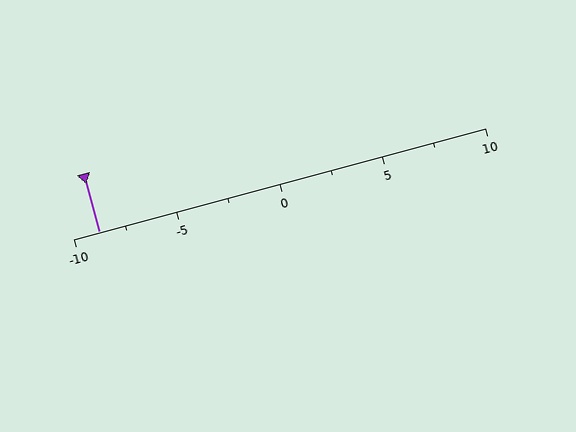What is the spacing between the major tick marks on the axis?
The major ticks are spaced 5 apart.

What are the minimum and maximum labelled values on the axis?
The axis runs from -10 to 10.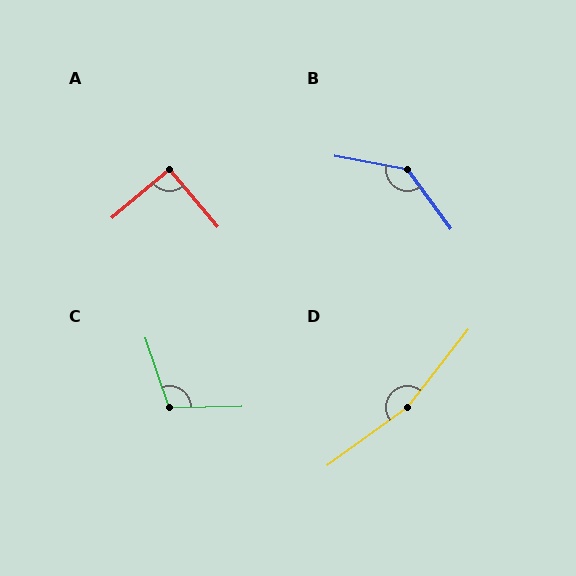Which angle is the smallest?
A, at approximately 90 degrees.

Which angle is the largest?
D, at approximately 164 degrees.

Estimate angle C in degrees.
Approximately 108 degrees.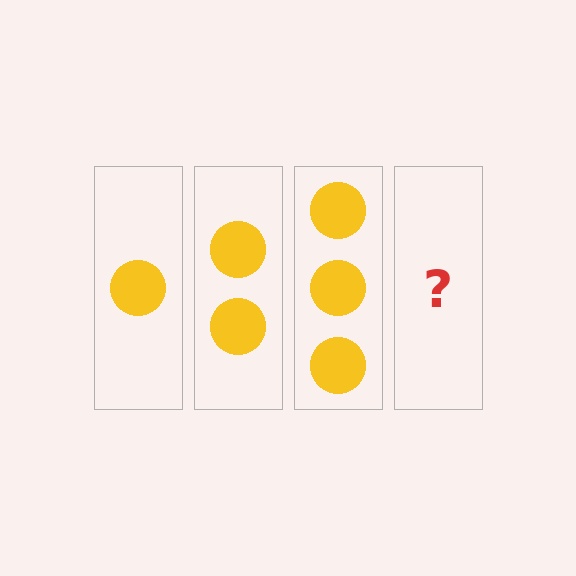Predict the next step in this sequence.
The next step is 4 circles.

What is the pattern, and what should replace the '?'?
The pattern is that each step adds one more circle. The '?' should be 4 circles.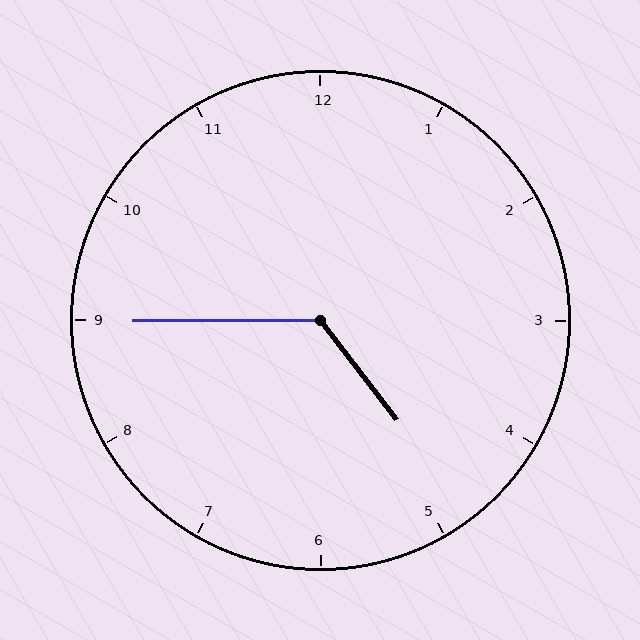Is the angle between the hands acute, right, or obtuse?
It is obtuse.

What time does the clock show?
4:45.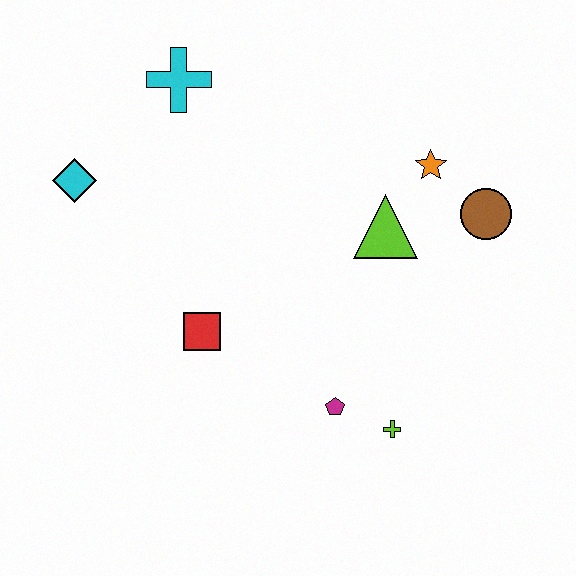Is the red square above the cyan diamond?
No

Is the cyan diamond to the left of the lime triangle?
Yes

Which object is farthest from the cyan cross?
The lime cross is farthest from the cyan cross.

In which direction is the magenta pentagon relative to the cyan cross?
The magenta pentagon is below the cyan cross.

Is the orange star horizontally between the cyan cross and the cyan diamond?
No